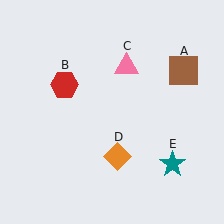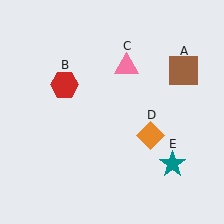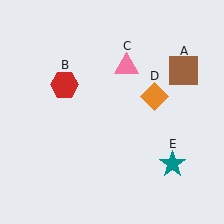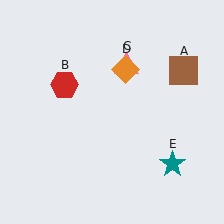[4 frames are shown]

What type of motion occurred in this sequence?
The orange diamond (object D) rotated counterclockwise around the center of the scene.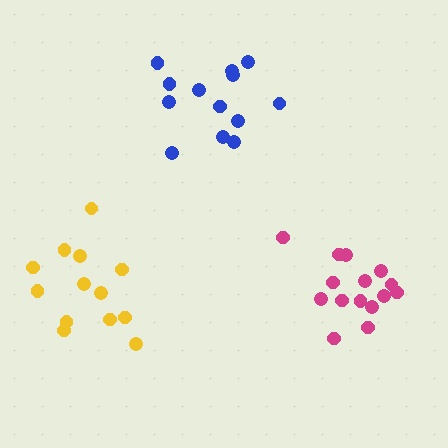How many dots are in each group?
Group 1: 15 dots, Group 2: 13 dots, Group 3: 13 dots (41 total).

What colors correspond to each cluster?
The clusters are colored: magenta, yellow, blue.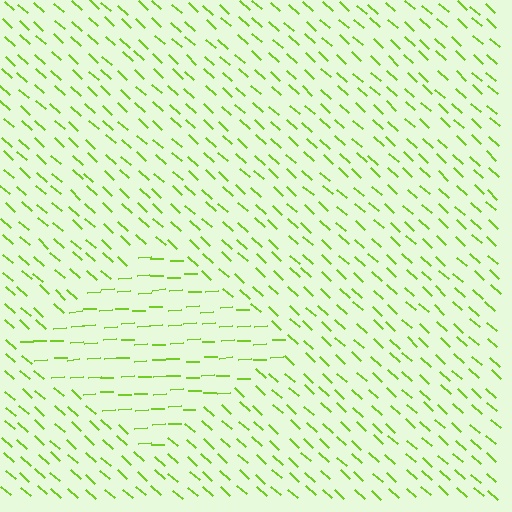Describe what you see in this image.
The image is filled with small lime line segments. A diamond region in the image has lines oriented differently from the surrounding lines, creating a visible texture boundary.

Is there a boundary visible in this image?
Yes, there is a texture boundary formed by a change in line orientation.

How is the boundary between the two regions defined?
The boundary is defined purely by a change in line orientation (approximately 45 degrees difference). All lines are the same color and thickness.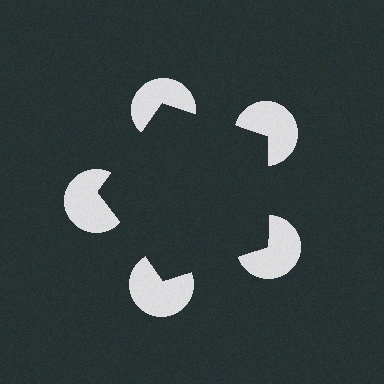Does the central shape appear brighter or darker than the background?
It typically appears slightly darker than the background, even though no actual brightness change is drawn.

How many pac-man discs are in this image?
There are 5 — one at each vertex of the illusory pentagon.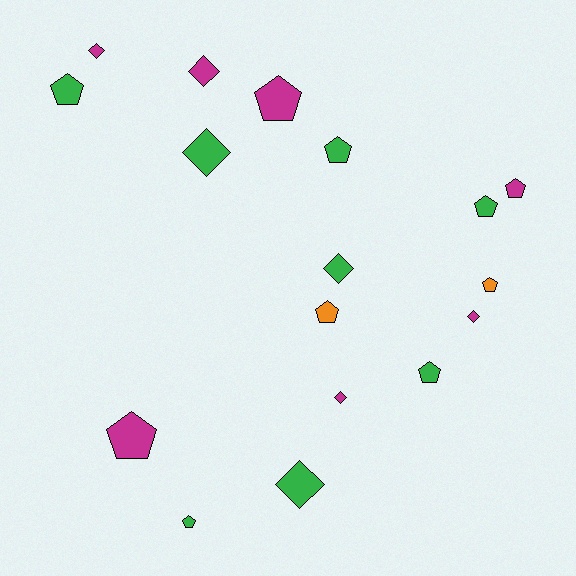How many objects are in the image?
There are 17 objects.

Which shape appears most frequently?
Pentagon, with 10 objects.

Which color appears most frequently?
Green, with 8 objects.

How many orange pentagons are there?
There are 2 orange pentagons.